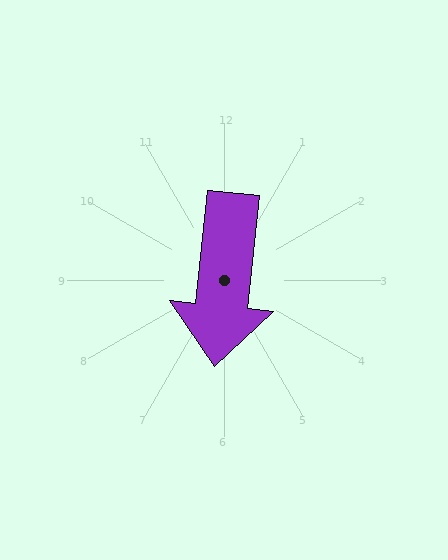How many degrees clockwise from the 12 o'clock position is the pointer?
Approximately 186 degrees.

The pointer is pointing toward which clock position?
Roughly 6 o'clock.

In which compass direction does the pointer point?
South.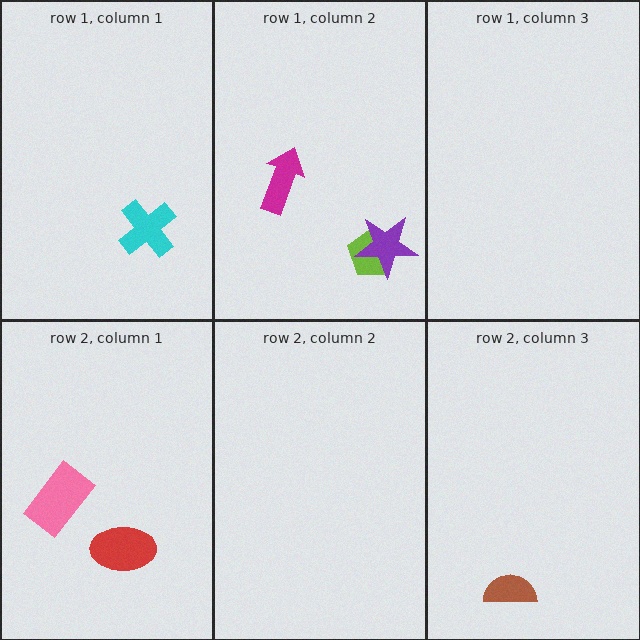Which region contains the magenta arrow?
The row 1, column 2 region.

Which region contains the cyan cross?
The row 1, column 1 region.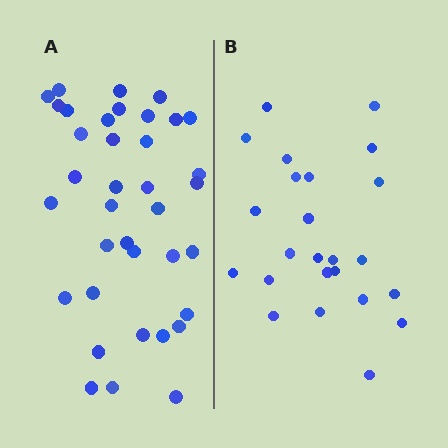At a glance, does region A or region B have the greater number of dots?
Region A (the left region) has more dots.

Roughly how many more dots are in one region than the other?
Region A has approximately 15 more dots than region B.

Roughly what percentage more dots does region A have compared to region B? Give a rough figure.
About 55% more.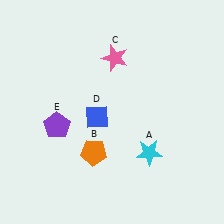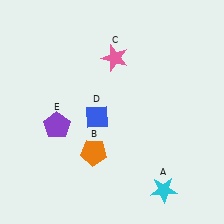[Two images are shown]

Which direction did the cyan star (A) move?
The cyan star (A) moved down.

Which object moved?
The cyan star (A) moved down.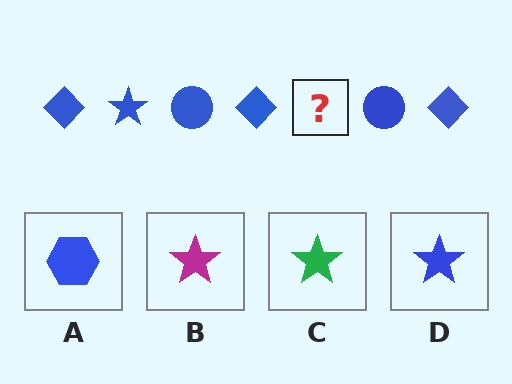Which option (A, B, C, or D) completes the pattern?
D.